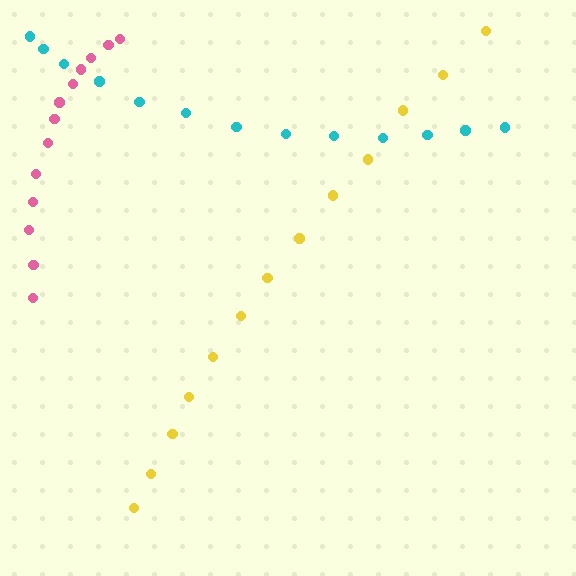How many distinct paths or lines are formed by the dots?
There are 3 distinct paths.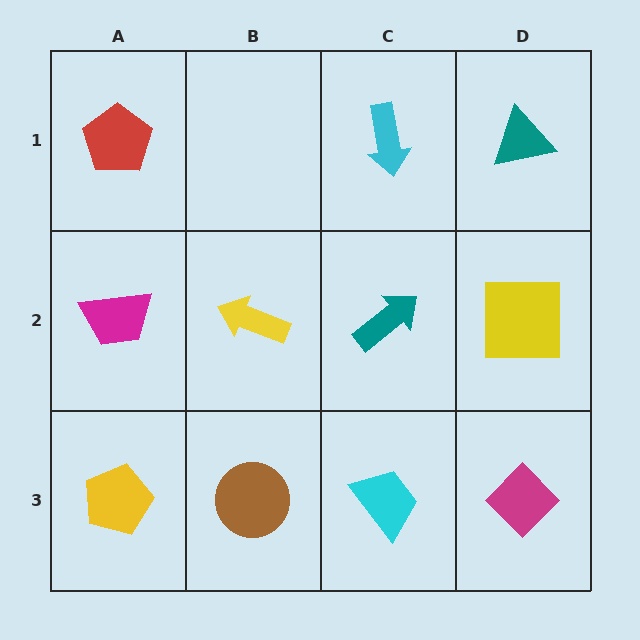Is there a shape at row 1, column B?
No, that cell is empty.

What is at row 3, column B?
A brown circle.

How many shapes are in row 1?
3 shapes.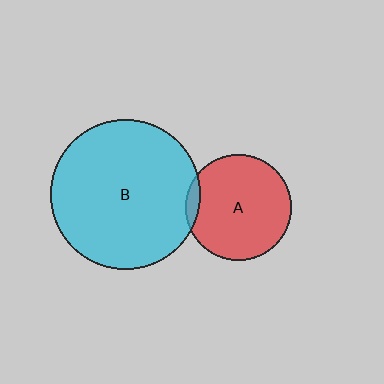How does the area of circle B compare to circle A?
Approximately 2.0 times.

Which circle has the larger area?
Circle B (cyan).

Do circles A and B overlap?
Yes.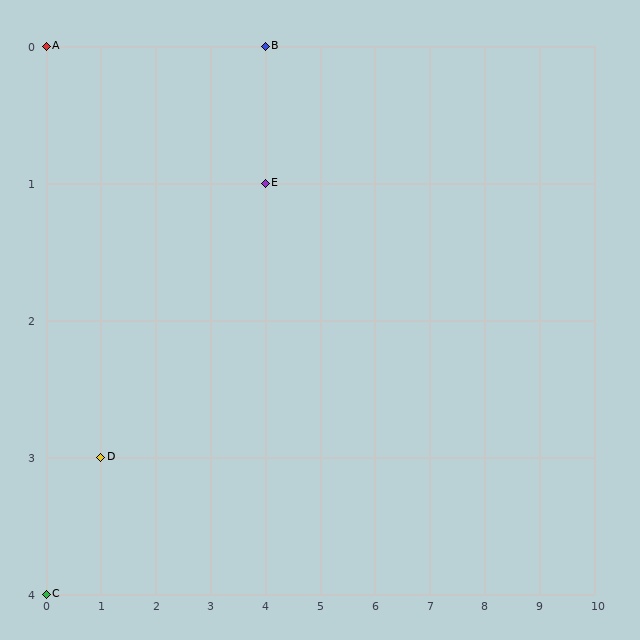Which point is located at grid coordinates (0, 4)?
Point C is at (0, 4).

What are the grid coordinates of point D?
Point D is at grid coordinates (1, 3).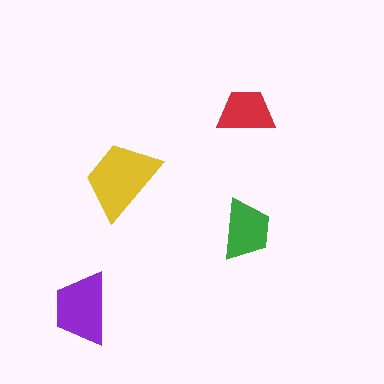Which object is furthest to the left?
The purple trapezoid is leftmost.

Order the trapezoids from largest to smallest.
the yellow one, the purple one, the green one, the red one.